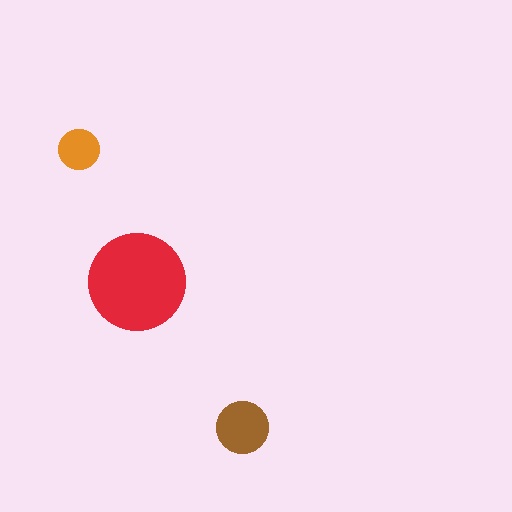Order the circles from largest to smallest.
the red one, the brown one, the orange one.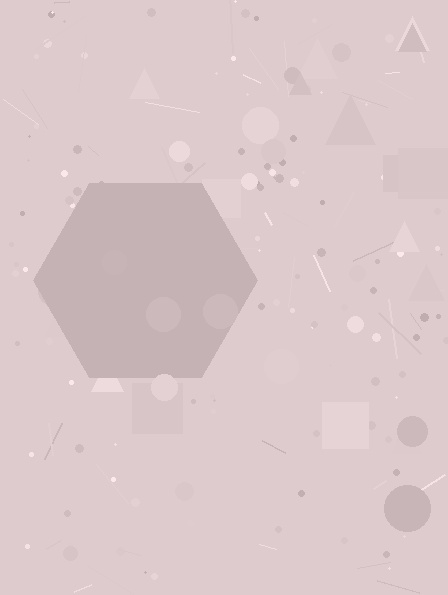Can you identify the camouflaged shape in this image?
The camouflaged shape is a hexagon.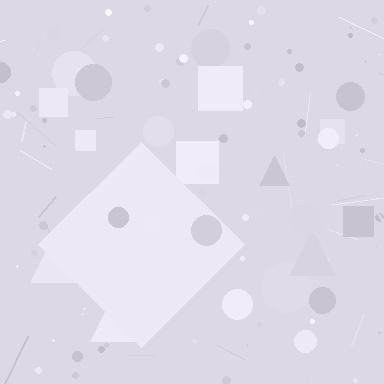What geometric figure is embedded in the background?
A diamond is embedded in the background.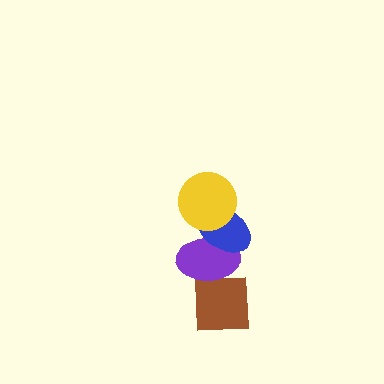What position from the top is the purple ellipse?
The purple ellipse is 3rd from the top.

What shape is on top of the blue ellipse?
The yellow circle is on top of the blue ellipse.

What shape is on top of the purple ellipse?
The blue ellipse is on top of the purple ellipse.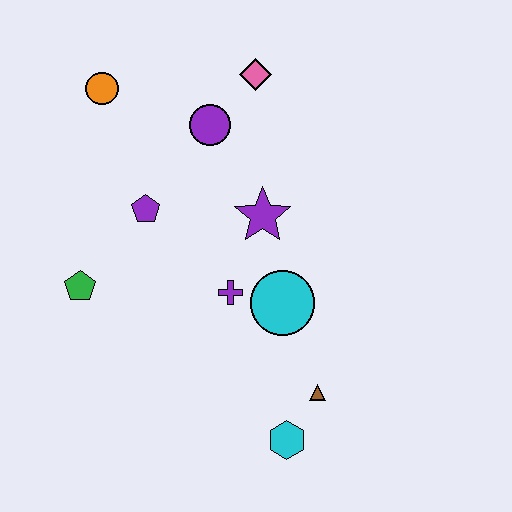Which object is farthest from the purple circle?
The cyan hexagon is farthest from the purple circle.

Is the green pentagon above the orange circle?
No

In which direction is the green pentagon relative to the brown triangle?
The green pentagon is to the left of the brown triangle.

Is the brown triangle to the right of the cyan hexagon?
Yes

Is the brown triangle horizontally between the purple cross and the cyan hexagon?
No